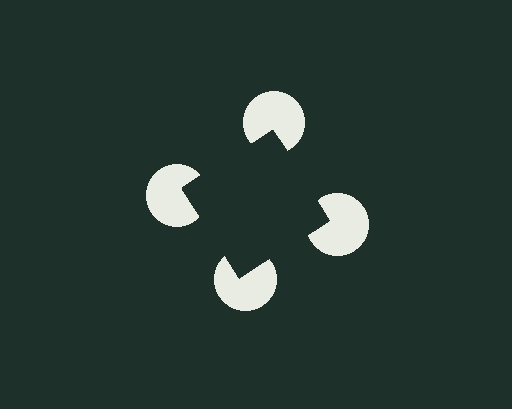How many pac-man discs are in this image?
There are 4 — one at each vertex of the illusory square.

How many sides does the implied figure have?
4 sides.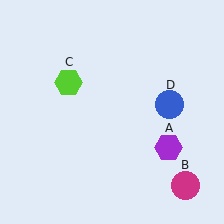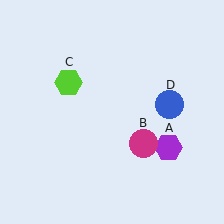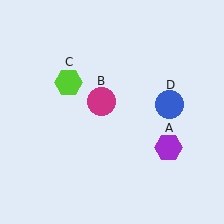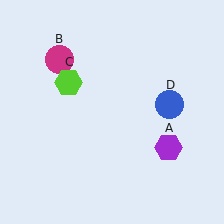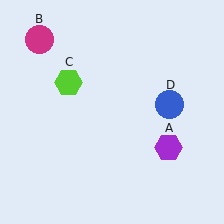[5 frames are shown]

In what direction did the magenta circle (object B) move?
The magenta circle (object B) moved up and to the left.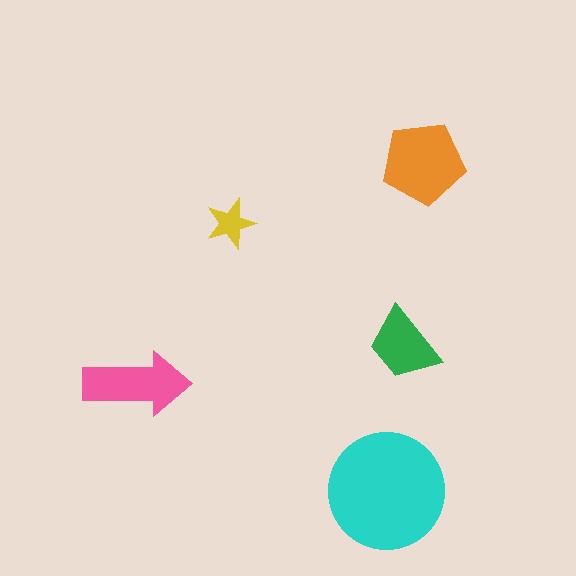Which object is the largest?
The cyan circle.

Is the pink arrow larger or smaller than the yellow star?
Larger.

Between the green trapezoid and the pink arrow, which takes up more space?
The pink arrow.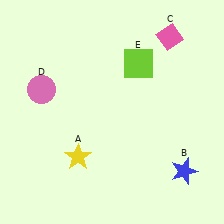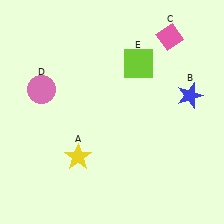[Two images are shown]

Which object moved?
The blue star (B) moved up.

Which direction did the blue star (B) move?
The blue star (B) moved up.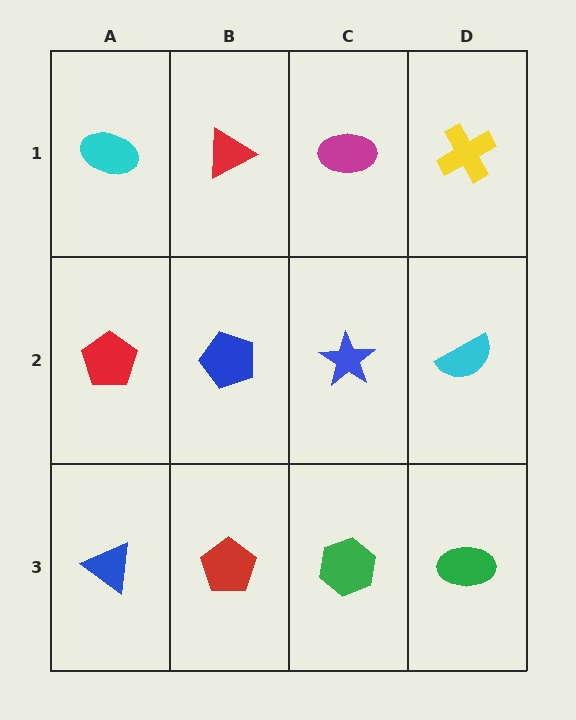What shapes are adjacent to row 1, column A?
A red pentagon (row 2, column A), a red triangle (row 1, column B).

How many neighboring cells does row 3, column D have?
2.